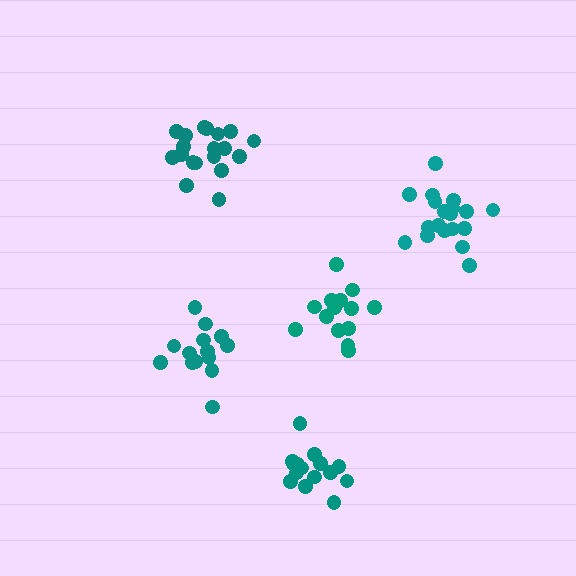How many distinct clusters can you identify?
There are 5 distinct clusters.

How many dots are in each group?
Group 1: 14 dots, Group 2: 19 dots, Group 3: 19 dots, Group 4: 15 dots, Group 5: 14 dots (81 total).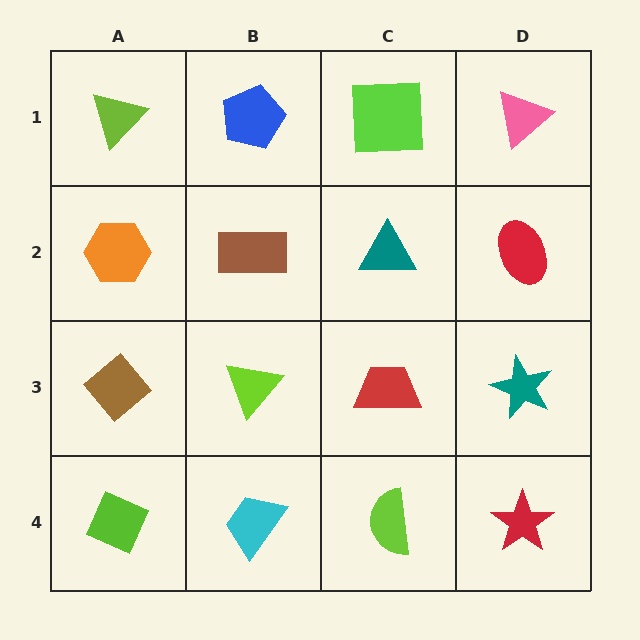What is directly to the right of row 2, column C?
A red ellipse.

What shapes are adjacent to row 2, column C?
A lime square (row 1, column C), a red trapezoid (row 3, column C), a brown rectangle (row 2, column B), a red ellipse (row 2, column D).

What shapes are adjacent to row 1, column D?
A red ellipse (row 2, column D), a lime square (row 1, column C).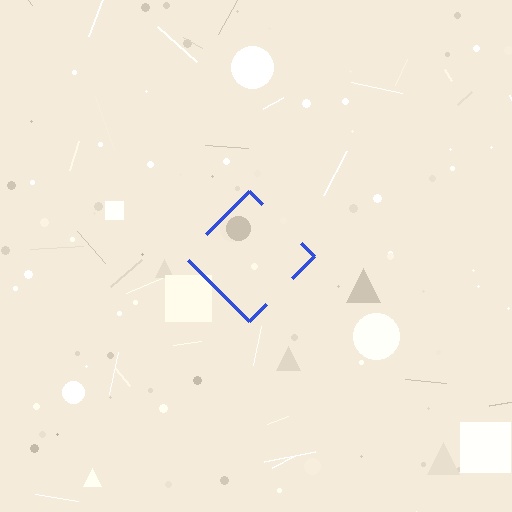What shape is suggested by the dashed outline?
The dashed outline suggests a diamond.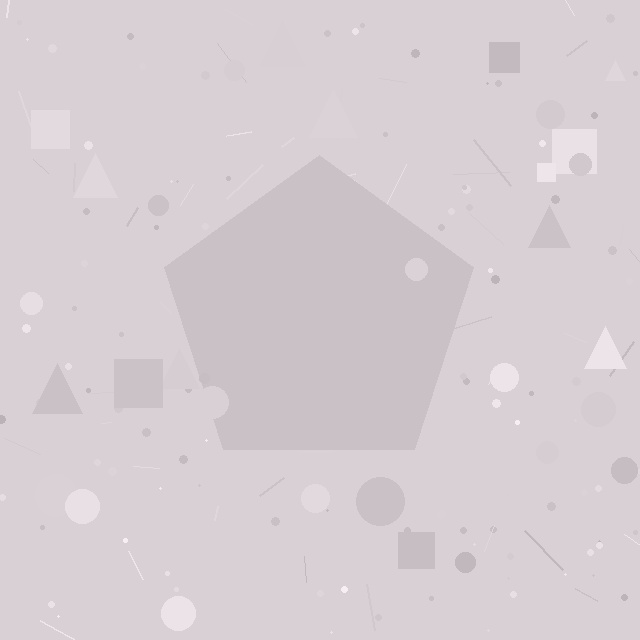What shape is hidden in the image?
A pentagon is hidden in the image.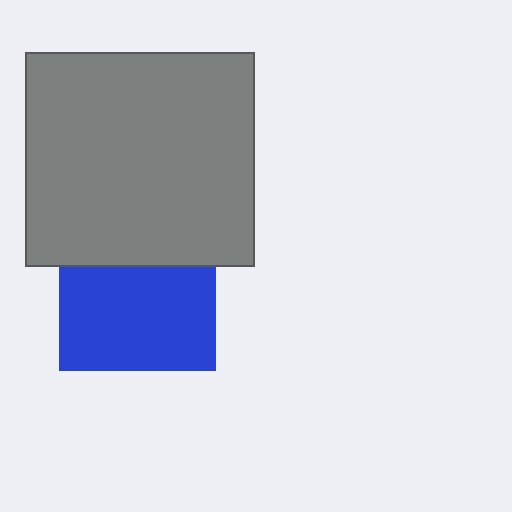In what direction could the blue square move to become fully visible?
The blue square could move down. That would shift it out from behind the gray rectangle entirely.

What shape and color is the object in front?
The object in front is a gray rectangle.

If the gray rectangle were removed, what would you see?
You would see the complete blue square.